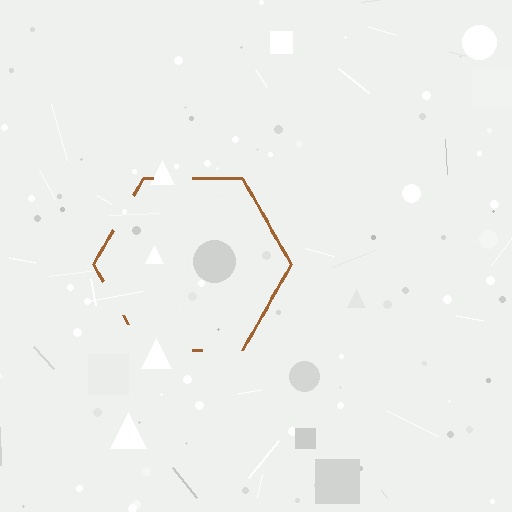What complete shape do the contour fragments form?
The contour fragments form a hexagon.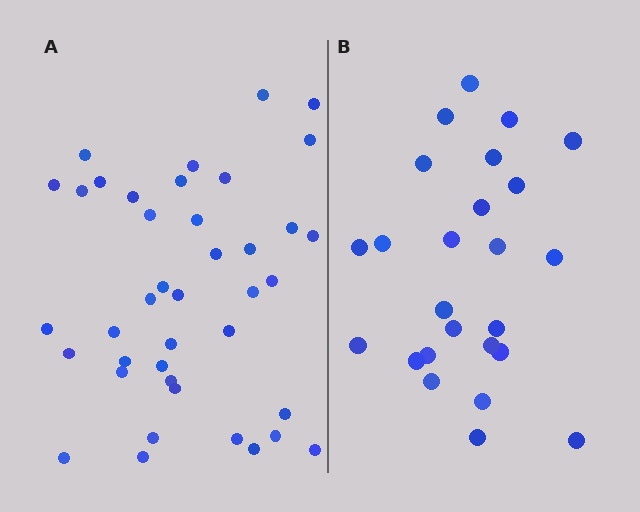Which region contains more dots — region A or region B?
Region A (the left region) has more dots.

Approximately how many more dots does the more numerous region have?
Region A has approximately 15 more dots than region B.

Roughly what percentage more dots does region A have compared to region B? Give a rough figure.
About 60% more.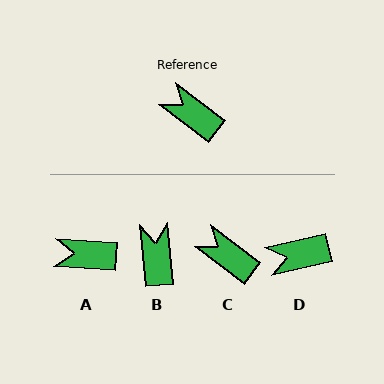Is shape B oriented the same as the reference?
No, it is off by about 48 degrees.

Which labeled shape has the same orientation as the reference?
C.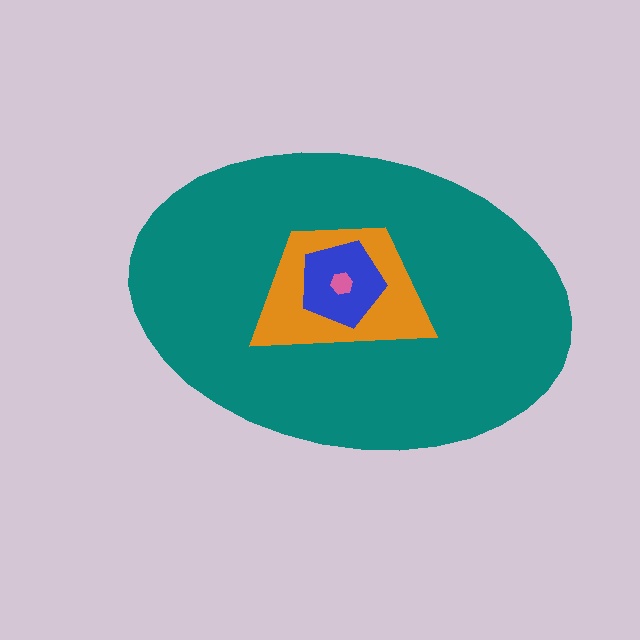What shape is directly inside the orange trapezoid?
The blue pentagon.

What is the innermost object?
The pink hexagon.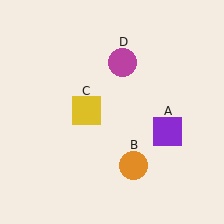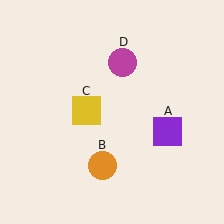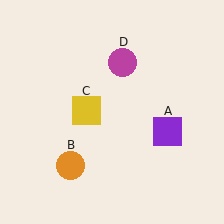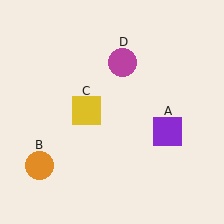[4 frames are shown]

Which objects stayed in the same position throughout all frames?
Purple square (object A) and yellow square (object C) and magenta circle (object D) remained stationary.